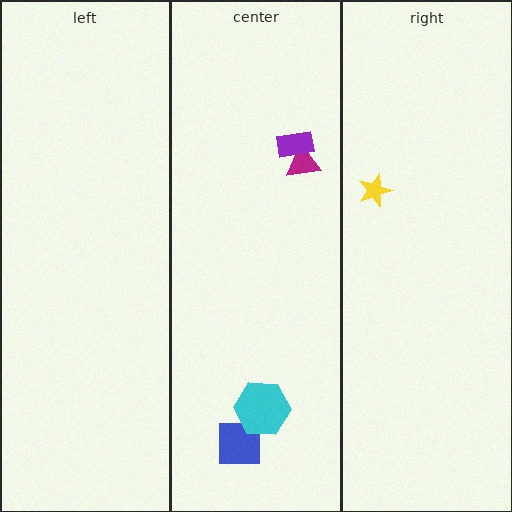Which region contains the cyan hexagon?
The center region.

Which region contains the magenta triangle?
The center region.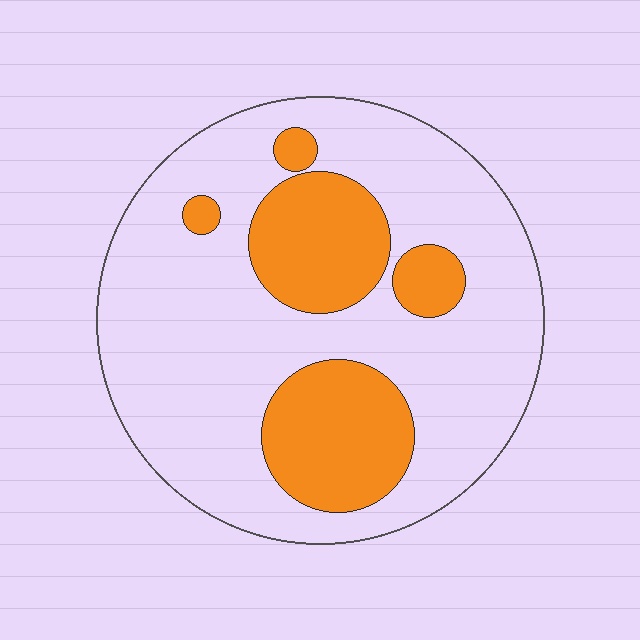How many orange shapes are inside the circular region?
5.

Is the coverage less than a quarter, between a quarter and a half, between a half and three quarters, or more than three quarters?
Between a quarter and a half.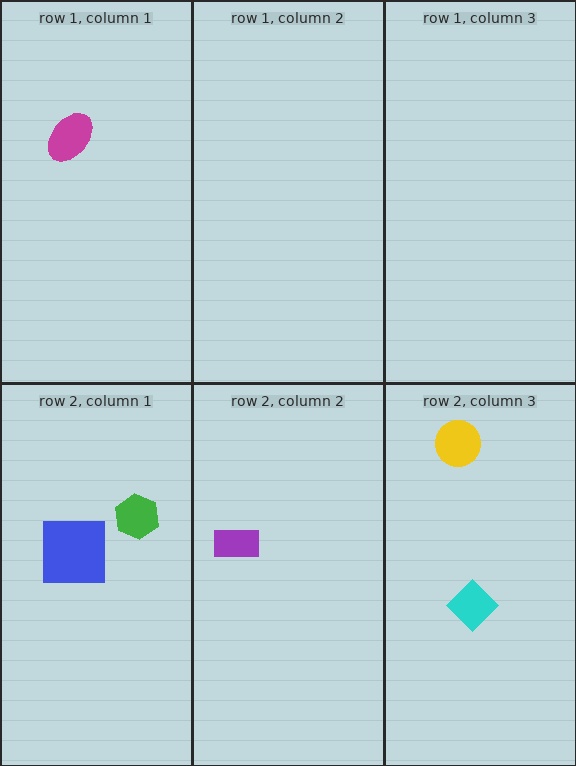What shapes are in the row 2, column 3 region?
The cyan diamond, the yellow circle.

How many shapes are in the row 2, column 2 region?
1.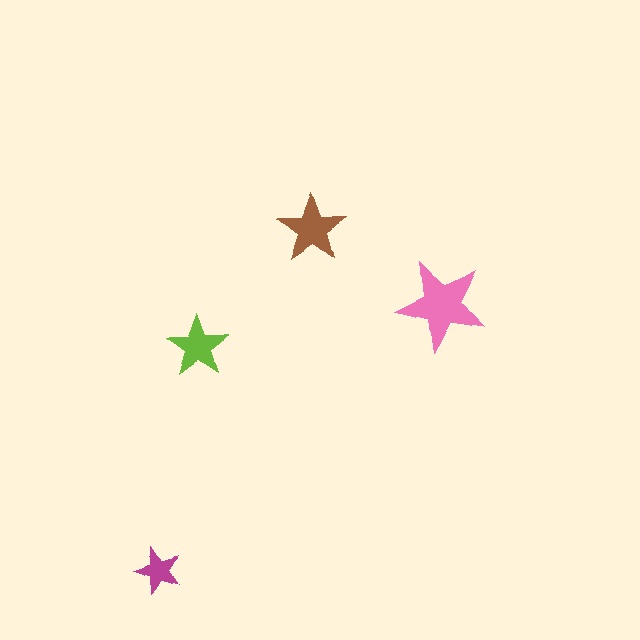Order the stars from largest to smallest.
the pink one, the brown one, the lime one, the magenta one.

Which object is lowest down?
The magenta star is bottommost.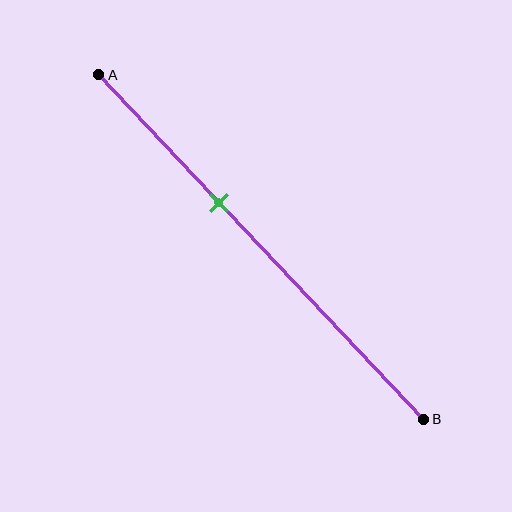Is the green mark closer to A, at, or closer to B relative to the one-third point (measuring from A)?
The green mark is closer to point B than the one-third point of segment AB.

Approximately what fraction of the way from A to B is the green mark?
The green mark is approximately 35% of the way from A to B.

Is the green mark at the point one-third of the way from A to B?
No, the mark is at about 35% from A, not at the 33% one-third point.